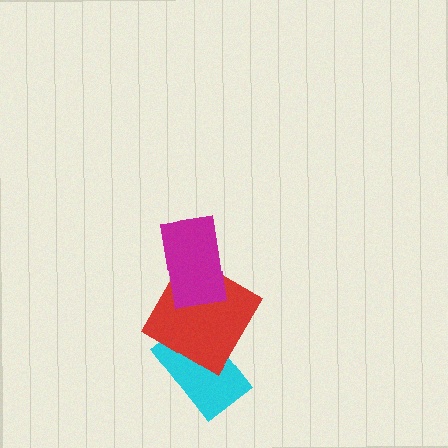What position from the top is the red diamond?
The red diamond is 2nd from the top.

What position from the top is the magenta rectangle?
The magenta rectangle is 1st from the top.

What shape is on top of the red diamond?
The magenta rectangle is on top of the red diamond.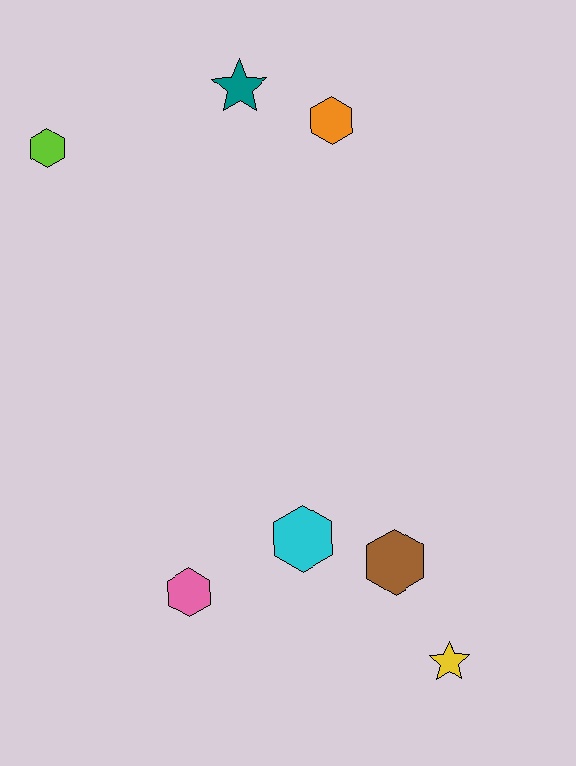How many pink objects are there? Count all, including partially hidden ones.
There is 1 pink object.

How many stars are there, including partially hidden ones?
There are 2 stars.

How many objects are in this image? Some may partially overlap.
There are 7 objects.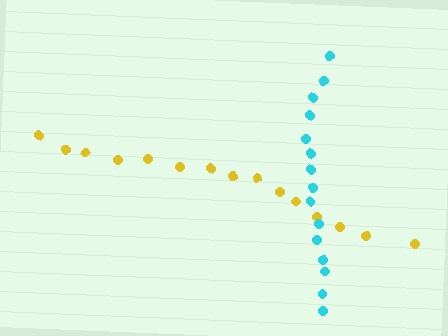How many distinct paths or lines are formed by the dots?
There are 2 distinct paths.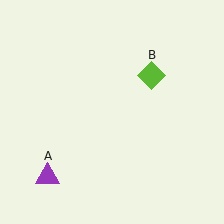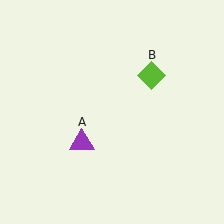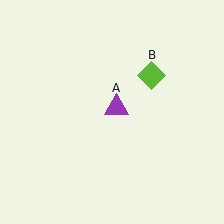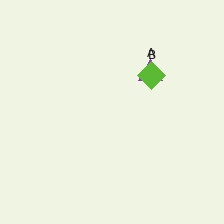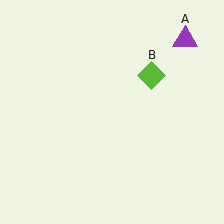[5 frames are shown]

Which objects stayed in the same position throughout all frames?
Lime diamond (object B) remained stationary.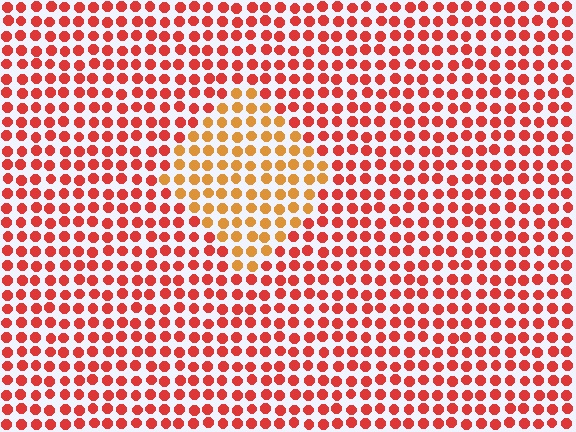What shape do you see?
I see a diamond.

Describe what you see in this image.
The image is filled with small red elements in a uniform arrangement. A diamond-shaped region is visible where the elements are tinted to a slightly different hue, forming a subtle color boundary.